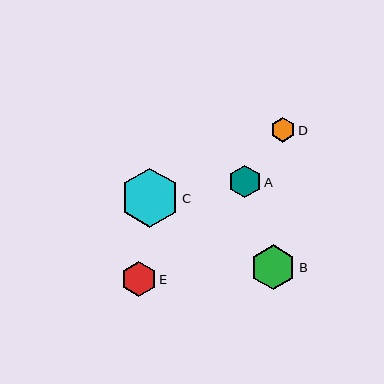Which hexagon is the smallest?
Hexagon D is the smallest with a size of approximately 25 pixels.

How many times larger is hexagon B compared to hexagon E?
Hexagon B is approximately 1.3 times the size of hexagon E.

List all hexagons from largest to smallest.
From largest to smallest: C, B, E, A, D.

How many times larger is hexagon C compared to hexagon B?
Hexagon C is approximately 1.3 times the size of hexagon B.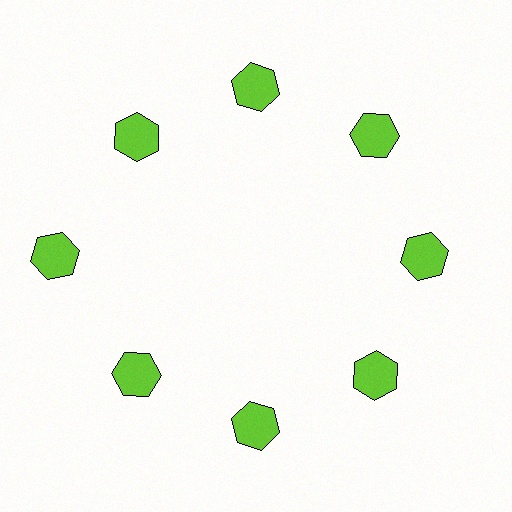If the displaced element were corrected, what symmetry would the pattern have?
It would have 8-fold rotational symmetry — the pattern would map onto itself every 45 degrees.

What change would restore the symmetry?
The symmetry would be restored by moving it inward, back onto the ring so that all 8 hexagons sit at equal angles and equal distance from the center.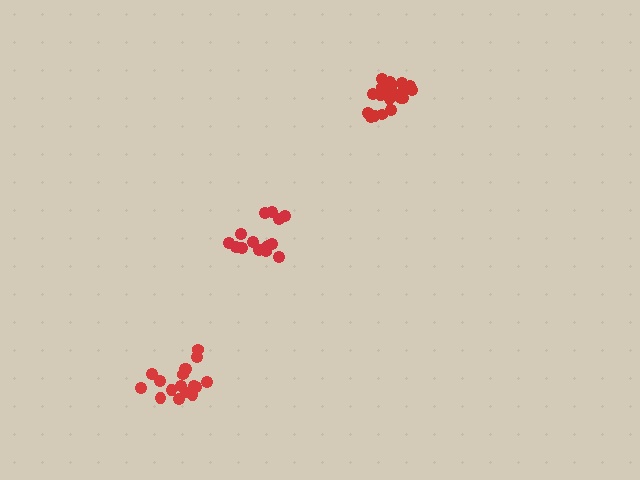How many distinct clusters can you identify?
There are 3 distinct clusters.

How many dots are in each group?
Group 1: 21 dots, Group 2: 15 dots, Group 3: 17 dots (53 total).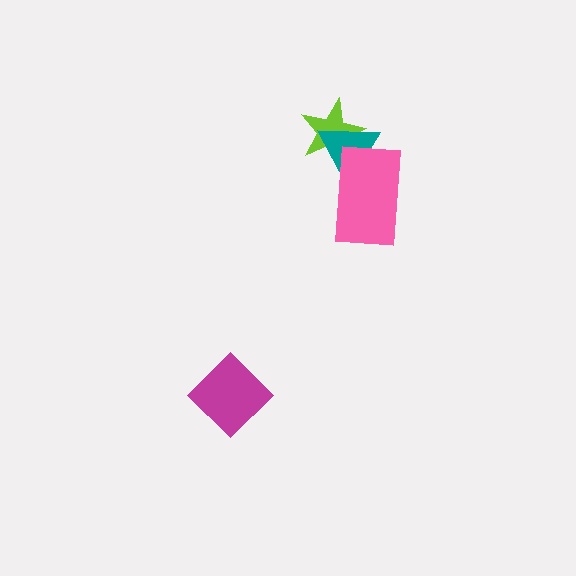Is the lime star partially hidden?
Yes, it is partially covered by another shape.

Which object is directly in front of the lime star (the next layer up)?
The teal triangle is directly in front of the lime star.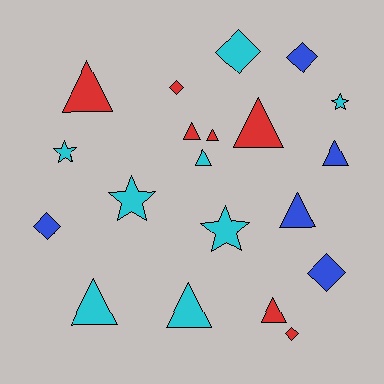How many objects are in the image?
There are 20 objects.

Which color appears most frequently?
Cyan, with 8 objects.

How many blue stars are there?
There are no blue stars.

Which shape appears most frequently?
Triangle, with 10 objects.